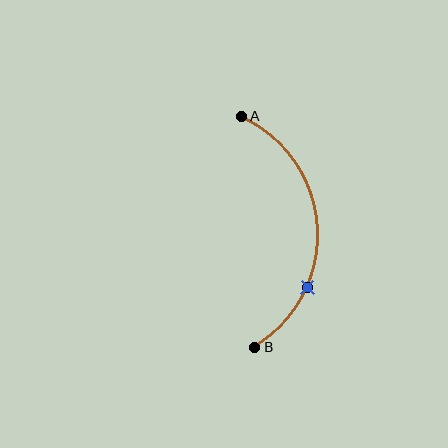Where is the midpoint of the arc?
The arc midpoint is the point on the curve farthest from the straight line joining A and B. It sits to the right of that line.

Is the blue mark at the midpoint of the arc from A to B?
No. The blue mark lies on the arc but is closer to endpoint B. The arc midpoint would be at the point on the curve equidistant along the arc from both A and B.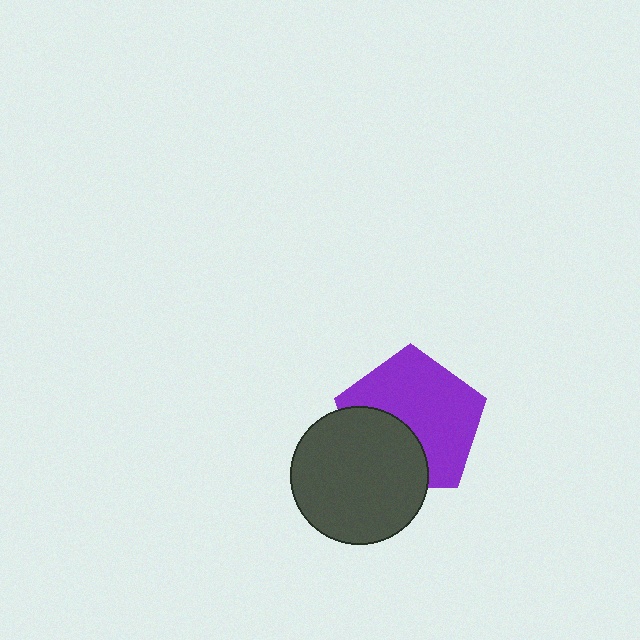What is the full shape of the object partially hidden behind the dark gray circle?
The partially hidden object is a purple pentagon.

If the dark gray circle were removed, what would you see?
You would see the complete purple pentagon.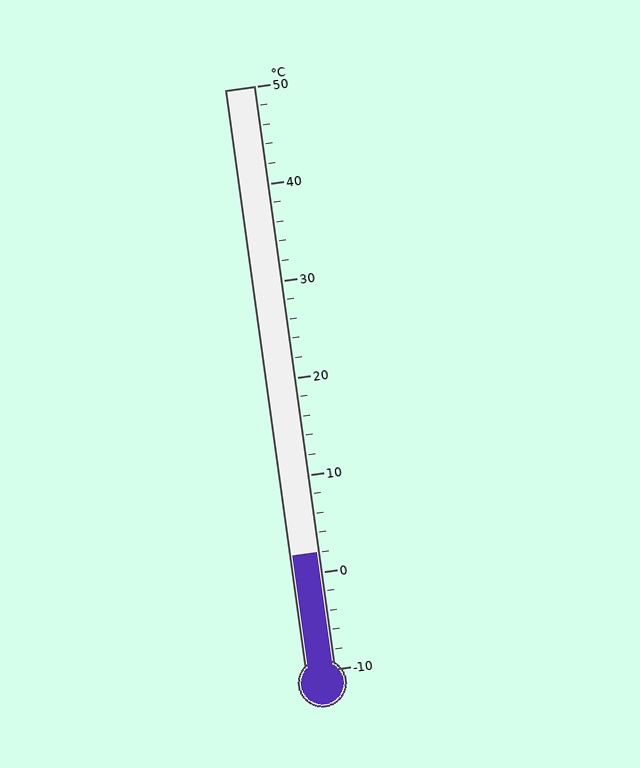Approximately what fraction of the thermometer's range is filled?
The thermometer is filled to approximately 20% of its range.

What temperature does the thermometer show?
The thermometer shows approximately 2°C.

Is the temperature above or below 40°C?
The temperature is below 40°C.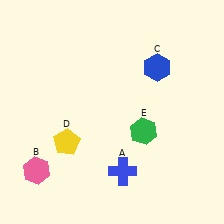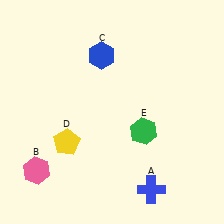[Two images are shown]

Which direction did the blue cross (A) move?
The blue cross (A) moved right.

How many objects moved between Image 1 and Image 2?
2 objects moved between the two images.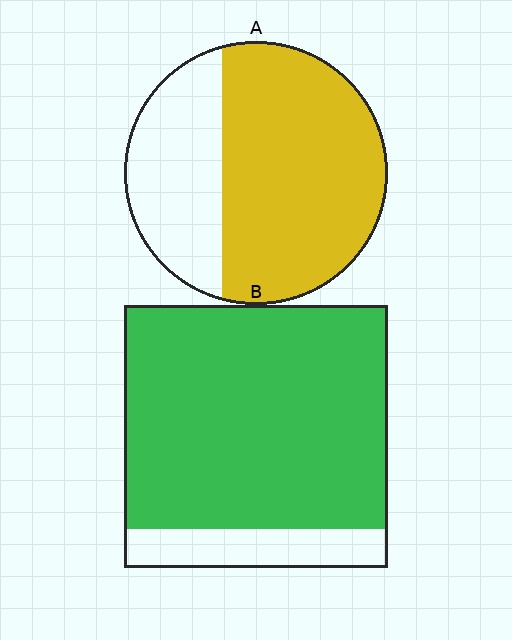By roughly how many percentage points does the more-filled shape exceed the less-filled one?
By roughly 20 percentage points (B over A).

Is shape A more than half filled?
Yes.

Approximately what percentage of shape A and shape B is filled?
A is approximately 65% and B is approximately 85%.